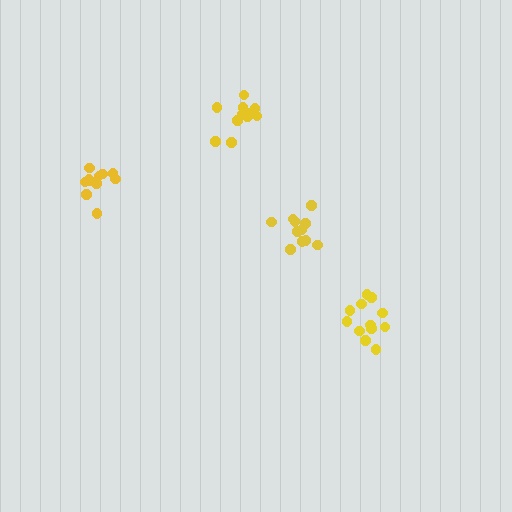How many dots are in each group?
Group 1: 11 dots, Group 2: 11 dots, Group 3: 11 dots, Group 4: 12 dots (45 total).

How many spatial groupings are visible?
There are 4 spatial groupings.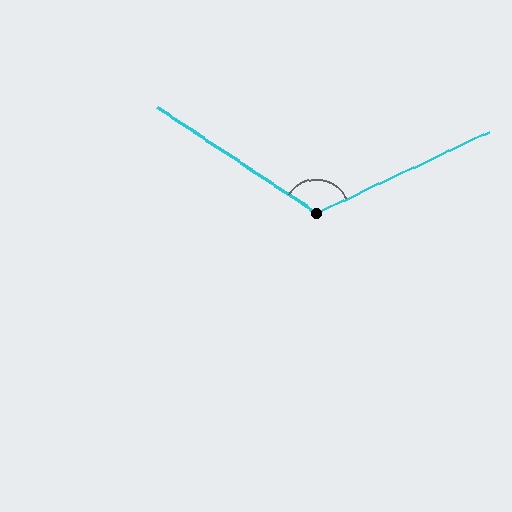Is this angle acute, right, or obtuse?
It is obtuse.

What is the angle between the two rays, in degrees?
Approximately 121 degrees.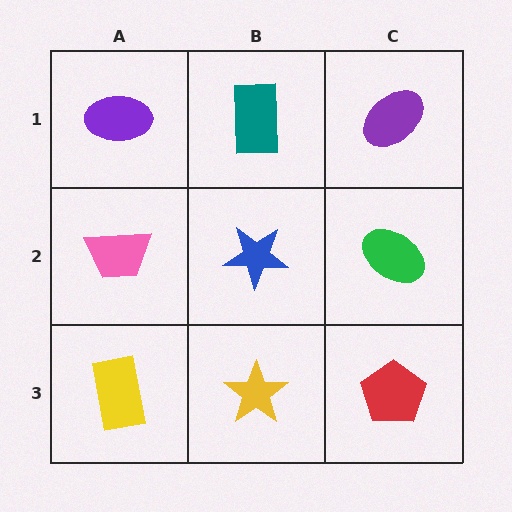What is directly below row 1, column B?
A blue star.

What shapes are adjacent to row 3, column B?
A blue star (row 2, column B), a yellow rectangle (row 3, column A), a red pentagon (row 3, column C).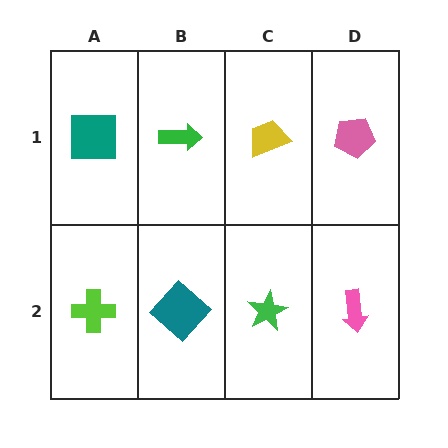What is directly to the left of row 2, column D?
A green star.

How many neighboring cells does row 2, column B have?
3.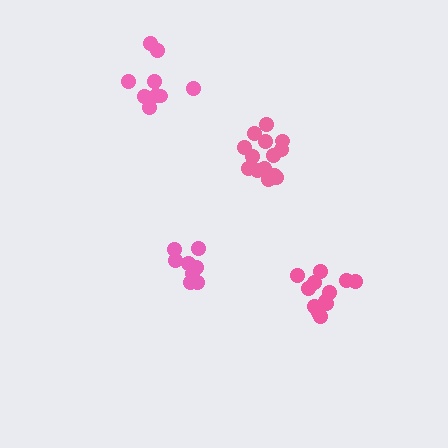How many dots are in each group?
Group 1: 12 dots, Group 2: 14 dots, Group 3: 9 dots, Group 4: 8 dots (43 total).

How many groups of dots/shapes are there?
There are 4 groups.